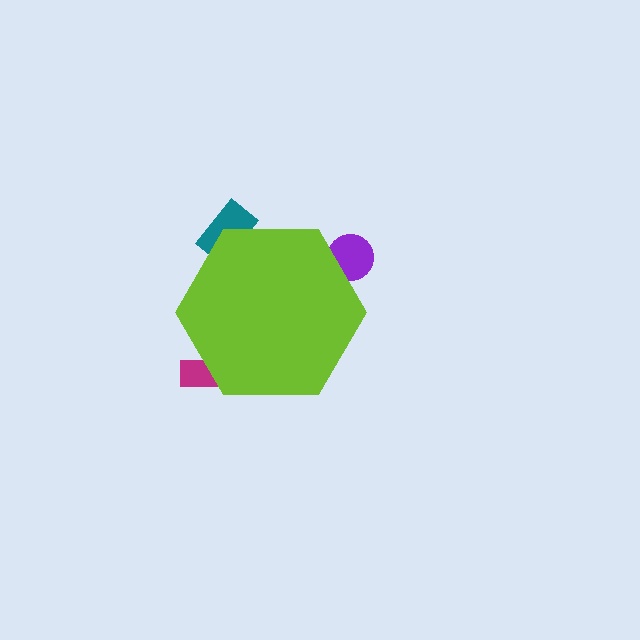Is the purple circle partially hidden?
Yes, the purple circle is partially hidden behind the lime hexagon.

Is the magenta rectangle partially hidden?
Yes, the magenta rectangle is partially hidden behind the lime hexagon.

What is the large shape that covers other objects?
A lime hexagon.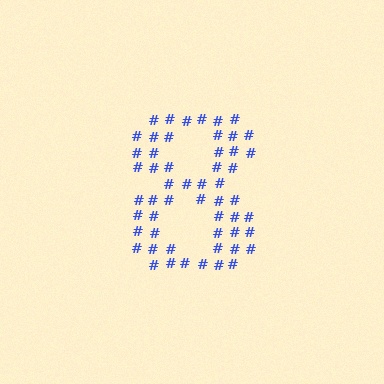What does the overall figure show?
The overall figure shows the digit 8.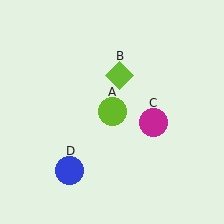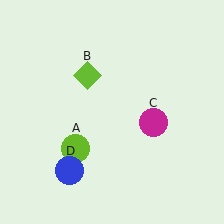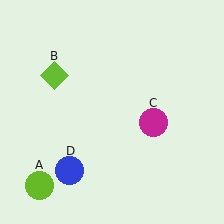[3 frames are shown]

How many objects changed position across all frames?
2 objects changed position: lime circle (object A), lime diamond (object B).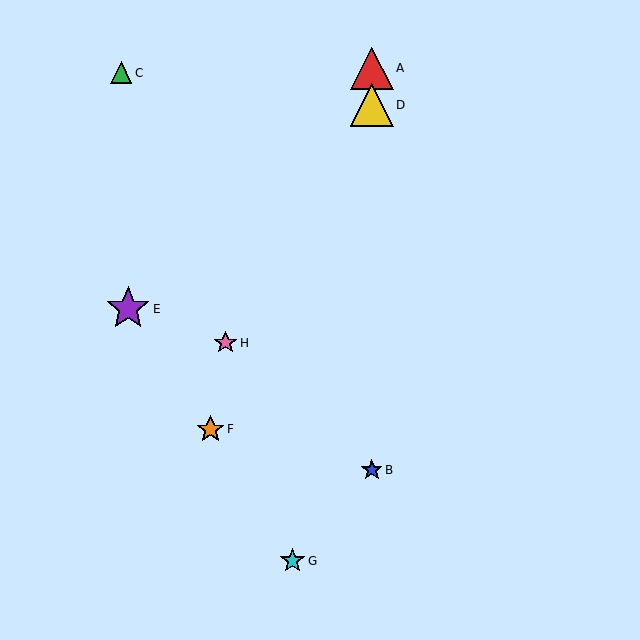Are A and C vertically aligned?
No, A is at x≈372 and C is at x≈121.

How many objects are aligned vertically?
3 objects (A, B, D) are aligned vertically.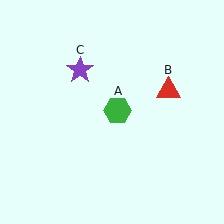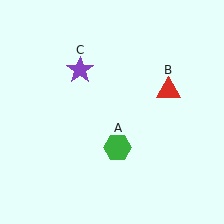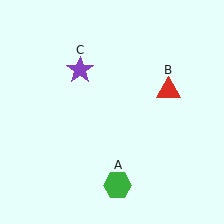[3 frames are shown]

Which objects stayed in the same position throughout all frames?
Red triangle (object B) and purple star (object C) remained stationary.